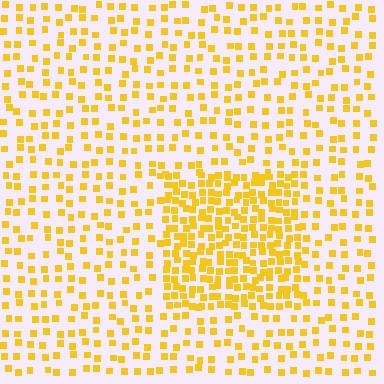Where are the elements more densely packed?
The elements are more densely packed inside the rectangle boundary.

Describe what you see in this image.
The image contains small yellow elements arranged at two different densities. A rectangle-shaped region is visible where the elements are more densely packed than the surrounding area.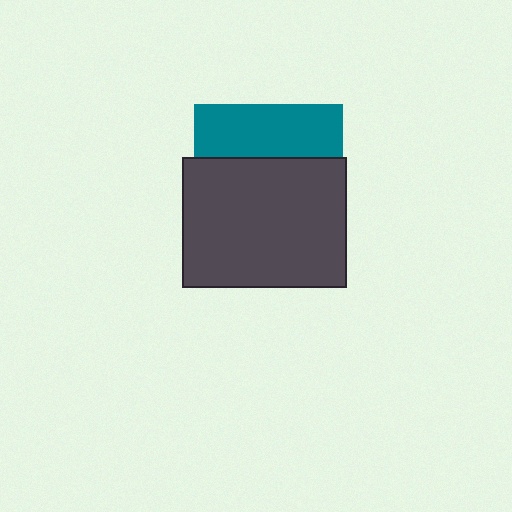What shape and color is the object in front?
The object in front is a dark gray rectangle.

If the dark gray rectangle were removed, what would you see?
You would see the complete teal square.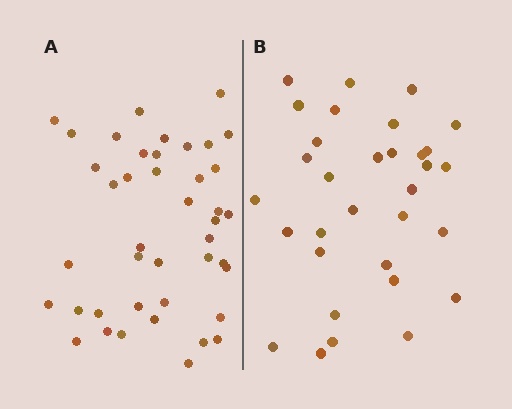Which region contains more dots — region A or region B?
Region A (the left region) has more dots.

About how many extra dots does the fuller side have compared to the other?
Region A has roughly 10 or so more dots than region B.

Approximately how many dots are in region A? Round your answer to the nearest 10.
About 40 dots. (The exact count is 42, which rounds to 40.)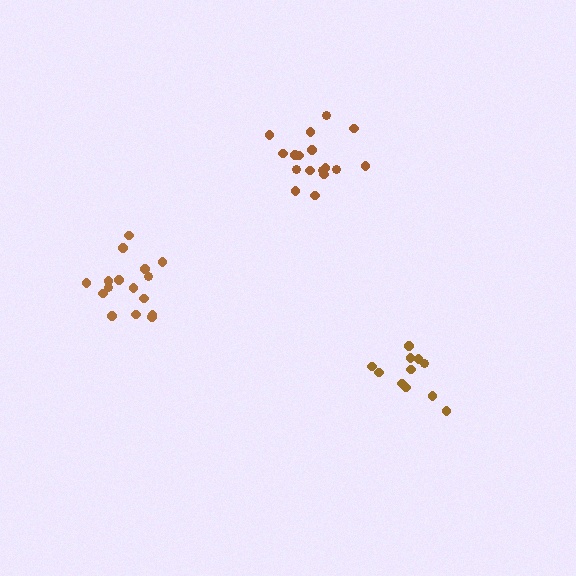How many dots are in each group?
Group 1: 16 dots, Group 2: 17 dots, Group 3: 11 dots (44 total).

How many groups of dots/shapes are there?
There are 3 groups.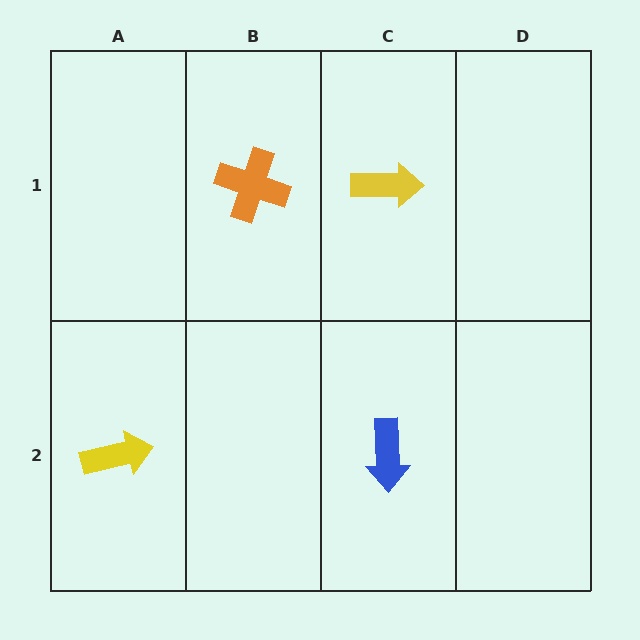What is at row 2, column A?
A yellow arrow.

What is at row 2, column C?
A blue arrow.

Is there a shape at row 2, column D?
No, that cell is empty.